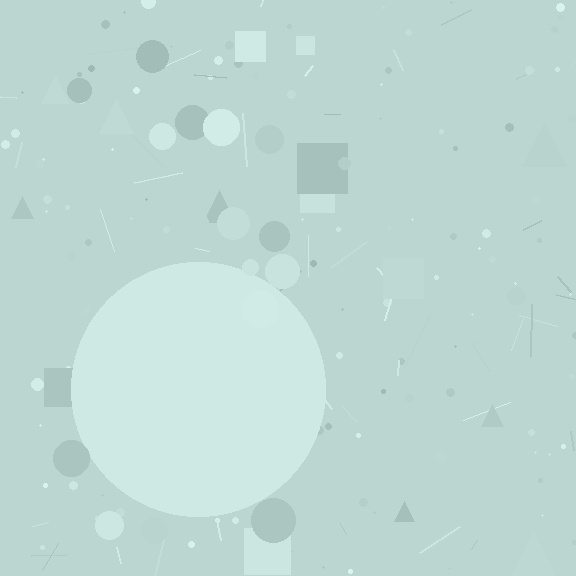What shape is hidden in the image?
A circle is hidden in the image.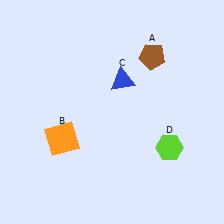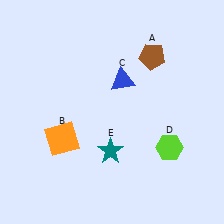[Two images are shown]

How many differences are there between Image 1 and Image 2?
There is 1 difference between the two images.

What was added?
A teal star (E) was added in Image 2.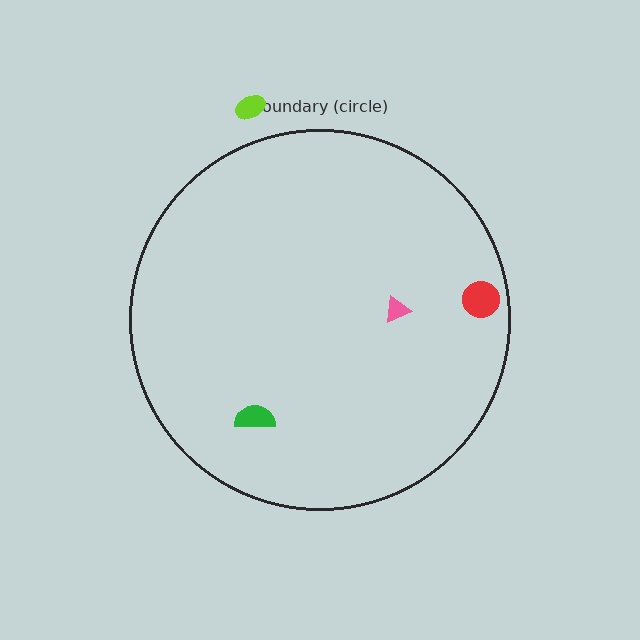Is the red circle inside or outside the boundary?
Inside.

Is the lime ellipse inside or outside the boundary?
Outside.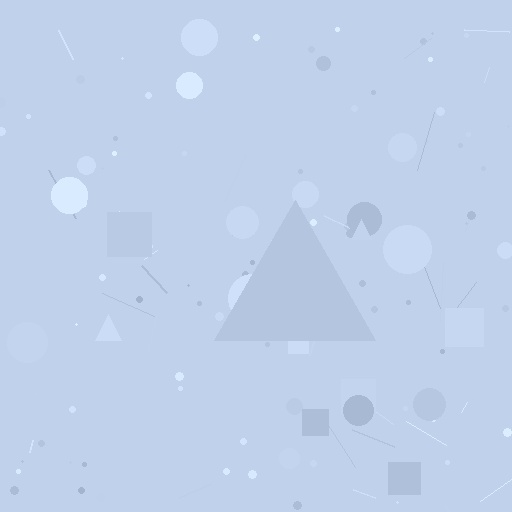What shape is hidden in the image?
A triangle is hidden in the image.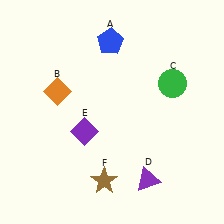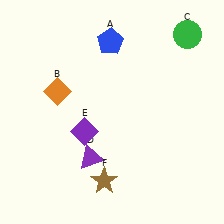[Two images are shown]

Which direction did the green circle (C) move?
The green circle (C) moved up.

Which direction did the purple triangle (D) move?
The purple triangle (D) moved left.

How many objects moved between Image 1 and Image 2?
2 objects moved between the two images.